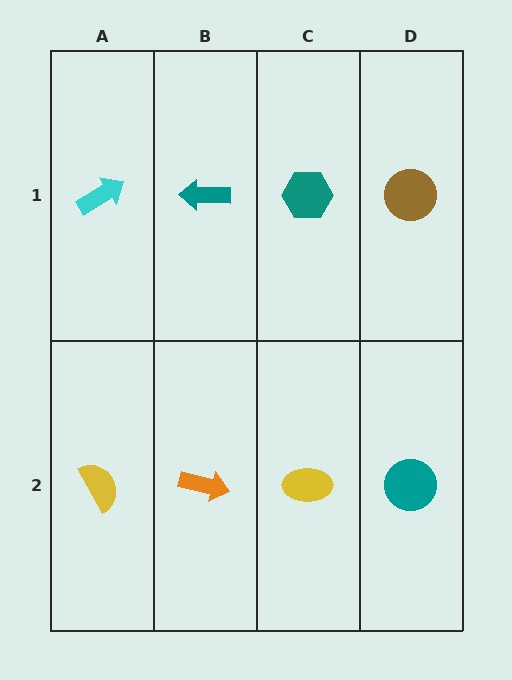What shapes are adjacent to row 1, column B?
An orange arrow (row 2, column B), a cyan arrow (row 1, column A), a teal hexagon (row 1, column C).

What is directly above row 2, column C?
A teal hexagon.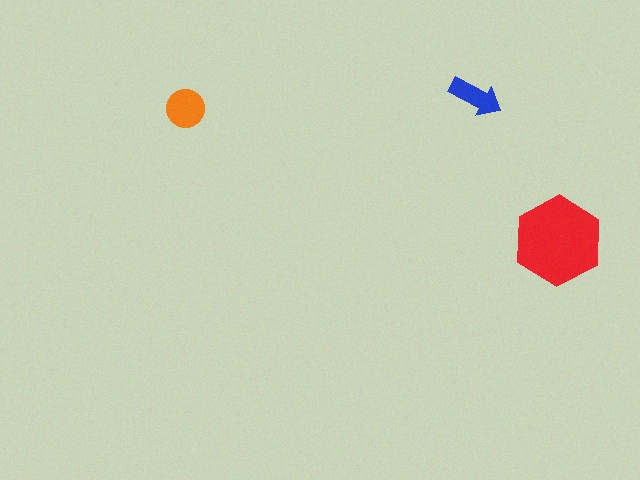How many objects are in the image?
There are 3 objects in the image.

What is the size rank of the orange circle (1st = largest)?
2nd.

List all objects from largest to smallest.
The red hexagon, the orange circle, the blue arrow.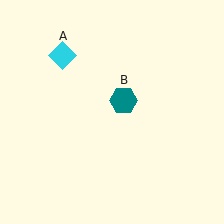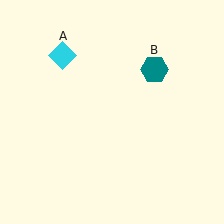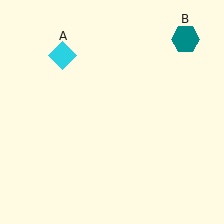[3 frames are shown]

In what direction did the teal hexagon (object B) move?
The teal hexagon (object B) moved up and to the right.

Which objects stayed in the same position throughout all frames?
Cyan diamond (object A) remained stationary.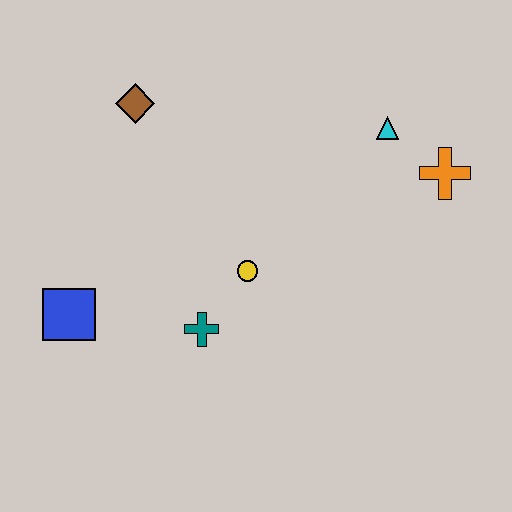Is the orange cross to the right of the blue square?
Yes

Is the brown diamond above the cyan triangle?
Yes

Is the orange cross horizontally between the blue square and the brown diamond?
No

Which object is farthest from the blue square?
The orange cross is farthest from the blue square.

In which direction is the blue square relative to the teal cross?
The blue square is to the left of the teal cross.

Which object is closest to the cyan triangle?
The orange cross is closest to the cyan triangle.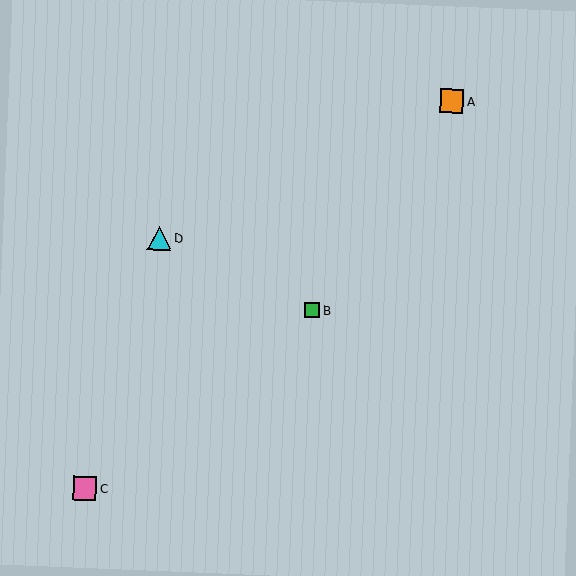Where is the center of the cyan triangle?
The center of the cyan triangle is at (159, 238).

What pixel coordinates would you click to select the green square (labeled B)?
Click at (312, 310) to select the green square B.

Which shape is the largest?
The cyan triangle (labeled D) is the largest.